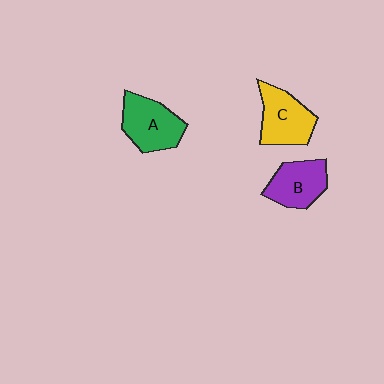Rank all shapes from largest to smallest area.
From largest to smallest: A (green), C (yellow), B (purple).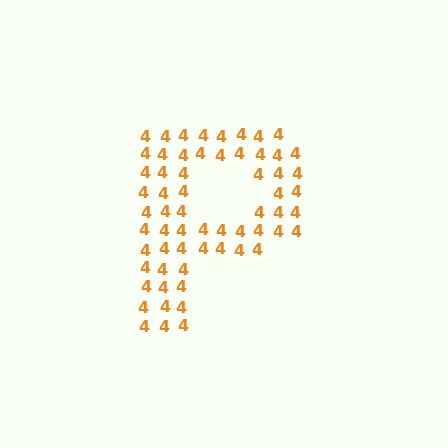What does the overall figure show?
The overall figure shows the letter P.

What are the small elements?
The small elements are digit 4's.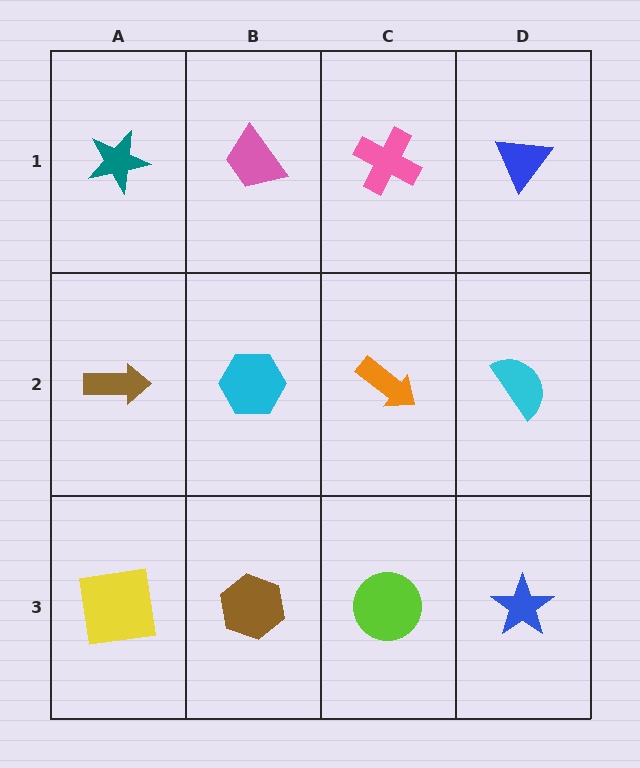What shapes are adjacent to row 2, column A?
A teal star (row 1, column A), a yellow square (row 3, column A), a cyan hexagon (row 2, column B).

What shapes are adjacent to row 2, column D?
A blue triangle (row 1, column D), a blue star (row 3, column D), an orange arrow (row 2, column C).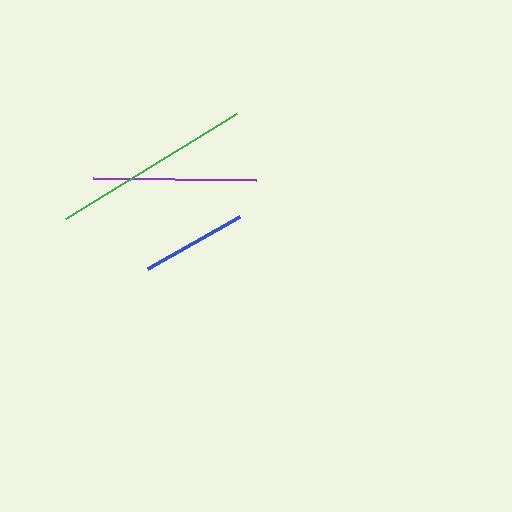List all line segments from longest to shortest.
From longest to shortest: green, purple, blue.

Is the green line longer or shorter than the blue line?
The green line is longer than the blue line.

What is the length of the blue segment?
The blue segment is approximately 106 pixels long.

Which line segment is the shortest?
The blue line is the shortest at approximately 106 pixels.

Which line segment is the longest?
The green line is the longest at approximately 201 pixels.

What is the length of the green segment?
The green segment is approximately 201 pixels long.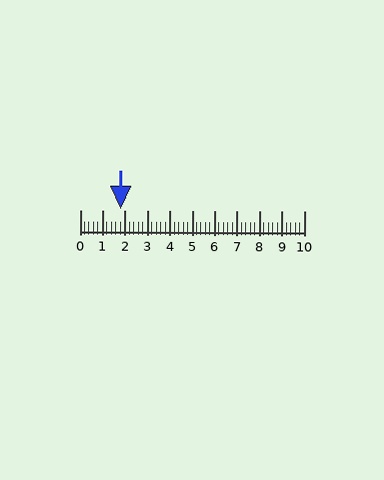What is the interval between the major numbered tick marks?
The major tick marks are spaced 1 units apart.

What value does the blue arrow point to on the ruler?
The blue arrow points to approximately 1.8.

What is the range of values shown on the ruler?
The ruler shows values from 0 to 10.